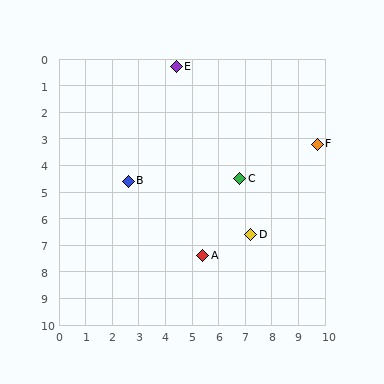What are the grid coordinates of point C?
Point C is at approximately (6.8, 4.5).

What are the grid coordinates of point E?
Point E is at approximately (4.4, 0.3).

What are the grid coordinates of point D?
Point D is at approximately (7.2, 6.6).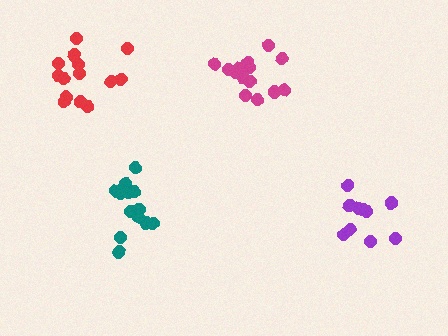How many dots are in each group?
Group 1: 14 dots, Group 2: 10 dots, Group 3: 14 dots, Group 4: 15 dots (53 total).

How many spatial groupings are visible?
There are 4 spatial groupings.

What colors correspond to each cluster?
The clusters are colored: magenta, purple, teal, red.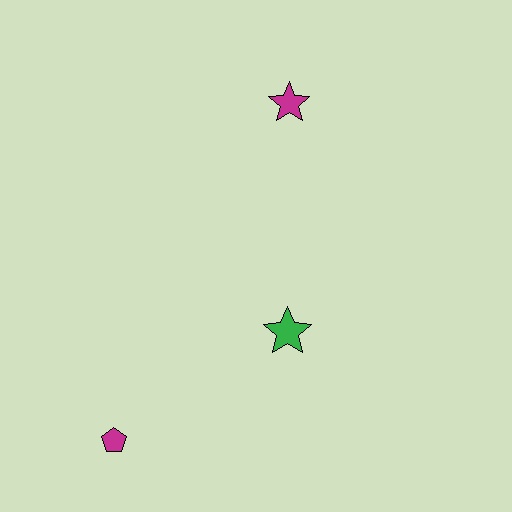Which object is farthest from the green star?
The magenta star is farthest from the green star.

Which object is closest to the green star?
The magenta pentagon is closest to the green star.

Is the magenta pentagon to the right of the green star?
No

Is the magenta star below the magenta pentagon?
No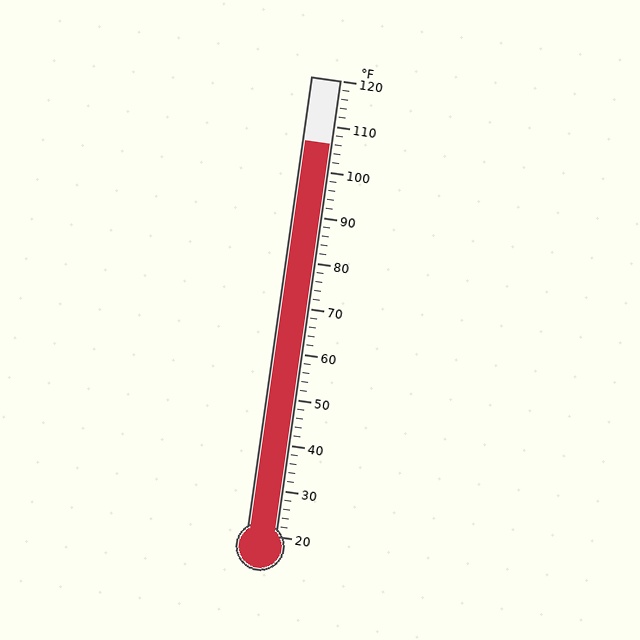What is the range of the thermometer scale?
The thermometer scale ranges from 20°F to 120°F.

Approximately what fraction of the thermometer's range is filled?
The thermometer is filled to approximately 85% of its range.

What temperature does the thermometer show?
The thermometer shows approximately 106°F.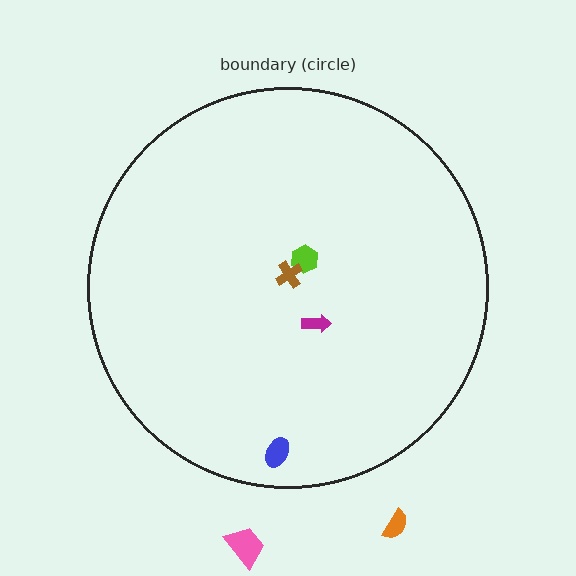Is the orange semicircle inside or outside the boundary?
Outside.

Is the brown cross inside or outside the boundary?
Inside.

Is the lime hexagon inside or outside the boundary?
Inside.